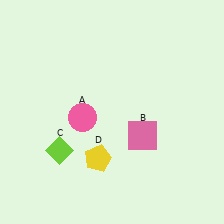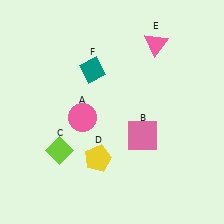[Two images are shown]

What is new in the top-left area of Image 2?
A teal diamond (F) was added in the top-left area of Image 2.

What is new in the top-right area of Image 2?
A pink triangle (E) was added in the top-right area of Image 2.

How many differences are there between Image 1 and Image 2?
There are 2 differences between the two images.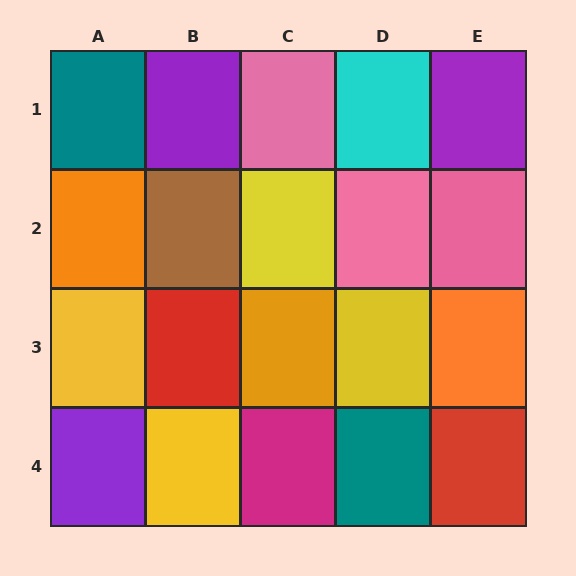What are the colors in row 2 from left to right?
Orange, brown, yellow, pink, pink.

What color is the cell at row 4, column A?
Purple.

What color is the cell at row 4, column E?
Red.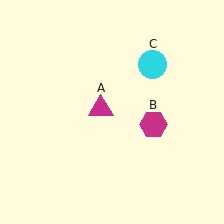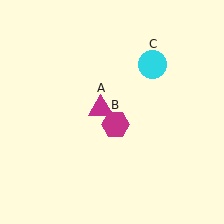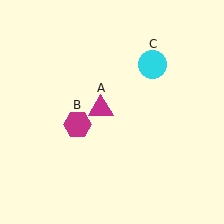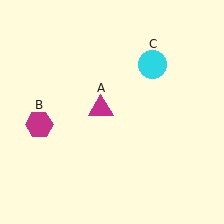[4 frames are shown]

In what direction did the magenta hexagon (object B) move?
The magenta hexagon (object B) moved left.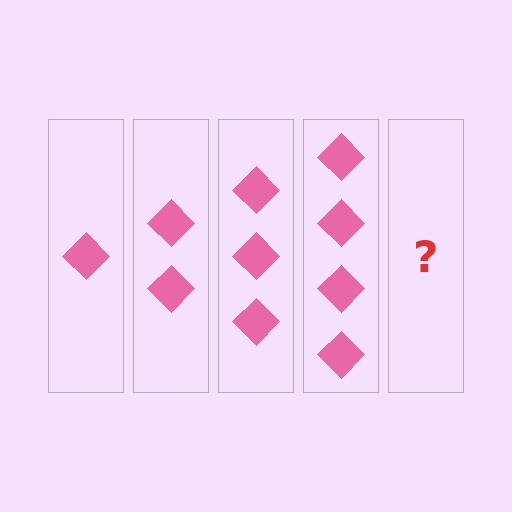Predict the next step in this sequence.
The next step is 5 diamonds.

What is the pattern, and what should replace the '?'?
The pattern is that each step adds one more diamond. The '?' should be 5 diamonds.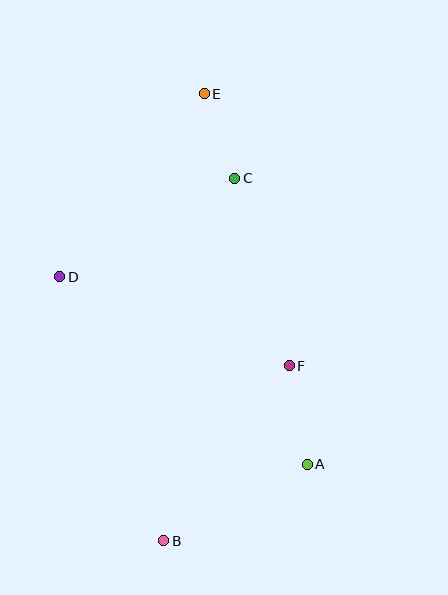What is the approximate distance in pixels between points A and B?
The distance between A and B is approximately 162 pixels.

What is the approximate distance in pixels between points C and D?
The distance between C and D is approximately 201 pixels.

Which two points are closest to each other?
Points C and E are closest to each other.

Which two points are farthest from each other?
Points B and E are farthest from each other.